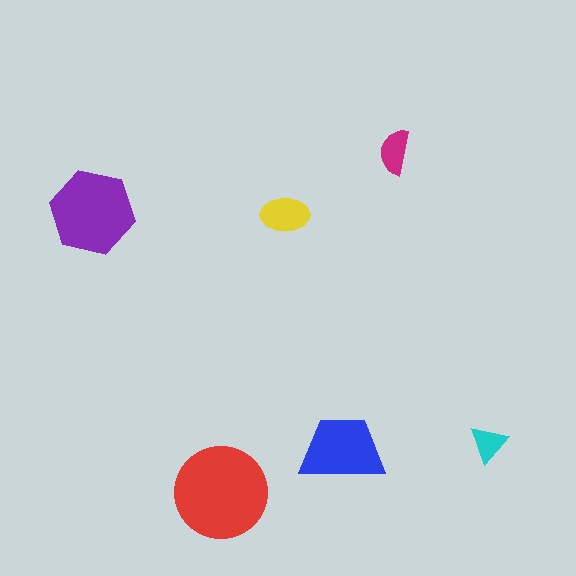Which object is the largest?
The red circle.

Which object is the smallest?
The cyan triangle.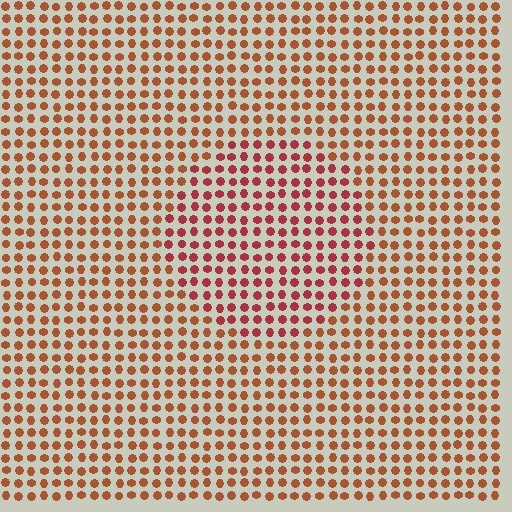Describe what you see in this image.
The image is filled with small brown elements in a uniform arrangement. A circle-shaped region is visible where the elements are tinted to a slightly different hue, forming a subtle color boundary.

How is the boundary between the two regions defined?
The boundary is defined purely by a slight shift in hue (about 24 degrees). Spacing, size, and orientation are identical on both sides.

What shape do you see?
I see a circle.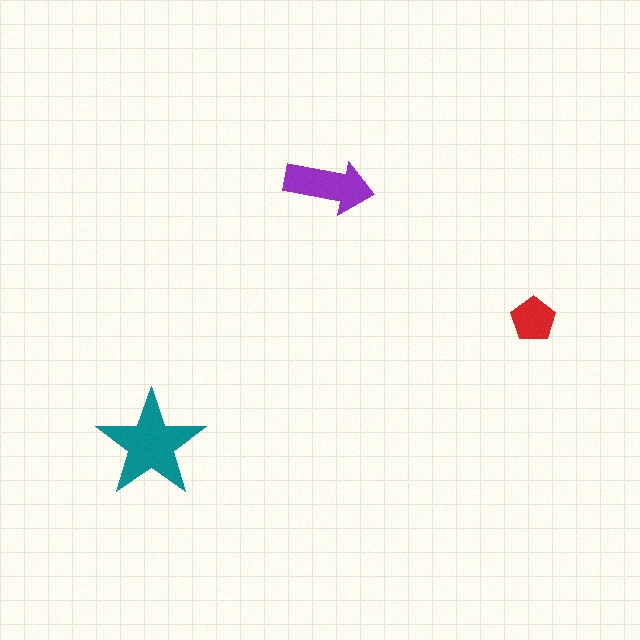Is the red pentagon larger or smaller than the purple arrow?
Smaller.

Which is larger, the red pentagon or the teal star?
The teal star.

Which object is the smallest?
The red pentagon.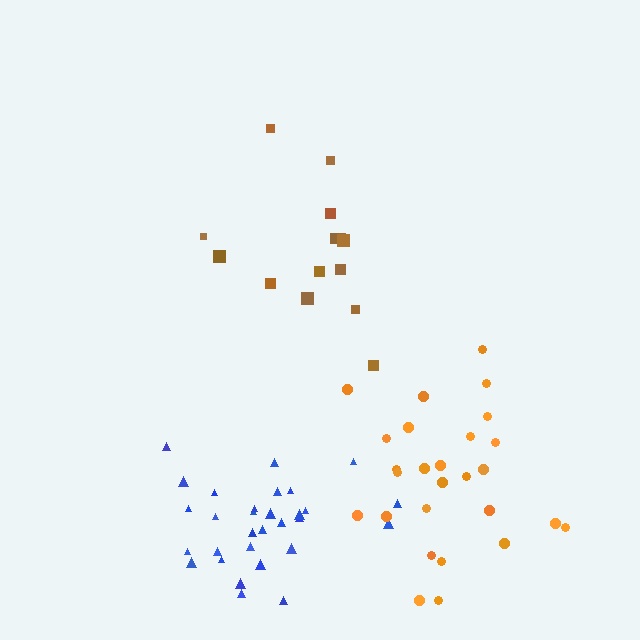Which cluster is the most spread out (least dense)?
Brown.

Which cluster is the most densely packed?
Blue.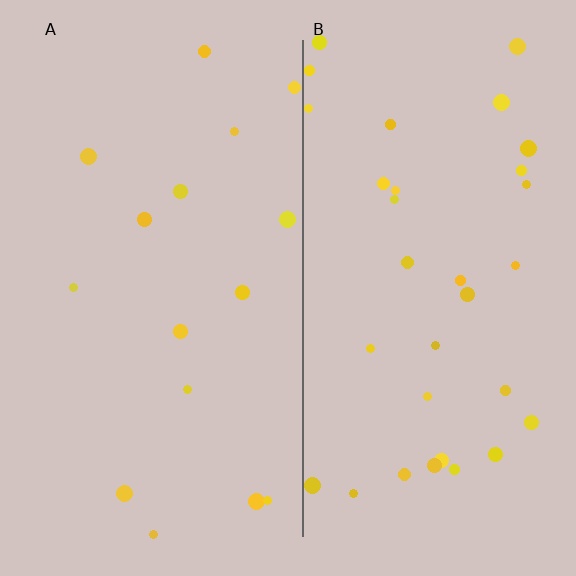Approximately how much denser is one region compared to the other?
Approximately 2.1× — region B over region A.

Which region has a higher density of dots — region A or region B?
B (the right).